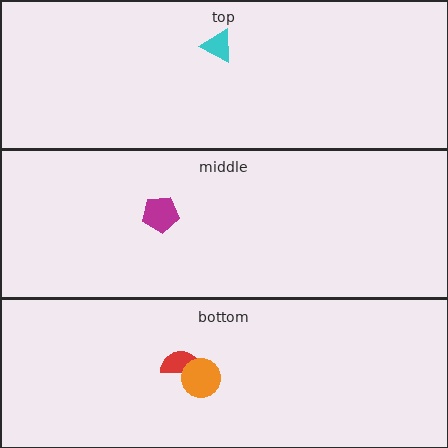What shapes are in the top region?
The cyan triangle.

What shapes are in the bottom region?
The red semicircle, the orange circle.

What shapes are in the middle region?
The magenta pentagon.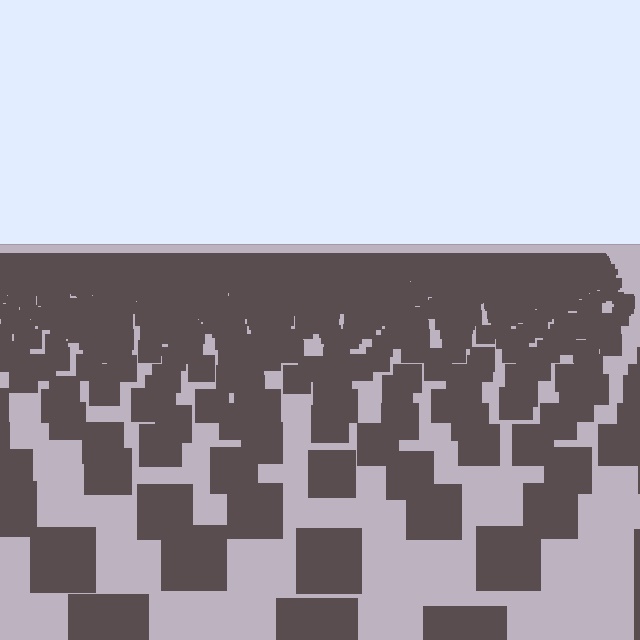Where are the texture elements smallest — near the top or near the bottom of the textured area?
Near the top.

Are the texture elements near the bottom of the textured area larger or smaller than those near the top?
Larger. Near the bottom, elements are closer to the viewer and appear at a bigger on-screen size.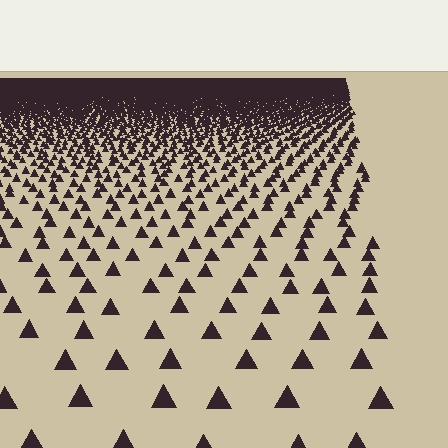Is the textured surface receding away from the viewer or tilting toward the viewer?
The surface is receding away from the viewer. Texture elements get smaller and denser toward the top.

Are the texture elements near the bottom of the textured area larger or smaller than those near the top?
Larger. Near the bottom, elements are closer to the viewer and appear at a bigger on-screen size.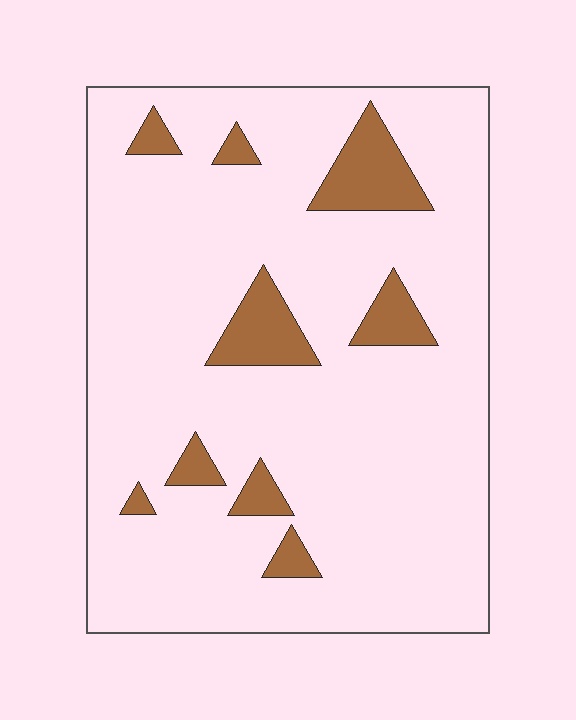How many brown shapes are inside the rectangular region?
9.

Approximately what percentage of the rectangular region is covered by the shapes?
Approximately 10%.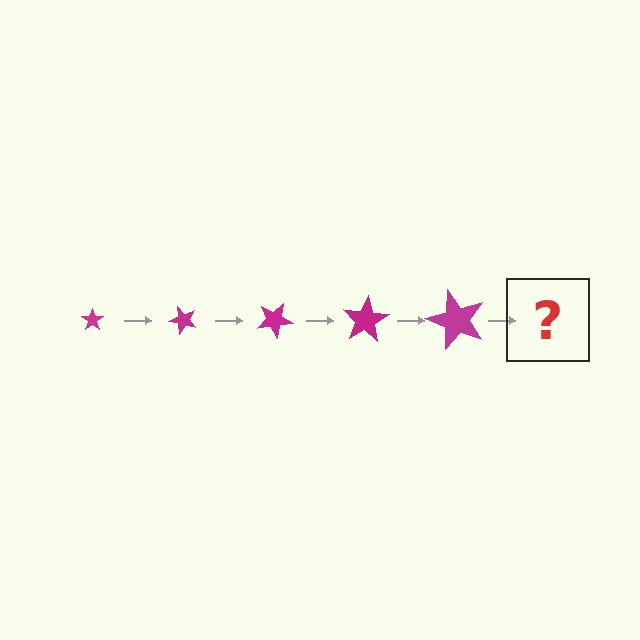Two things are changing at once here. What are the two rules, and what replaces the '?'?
The two rules are that the star grows larger each step and it rotates 50 degrees each step. The '?' should be a star, larger than the previous one and rotated 250 degrees from the start.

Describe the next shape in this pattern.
It should be a star, larger than the previous one and rotated 250 degrees from the start.